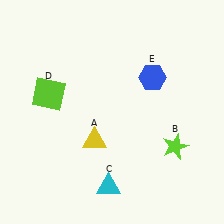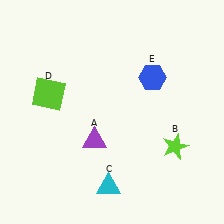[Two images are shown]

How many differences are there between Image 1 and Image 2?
There is 1 difference between the two images.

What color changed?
The triangle (A) changed from yellow in Image 1 to purple in Image 2.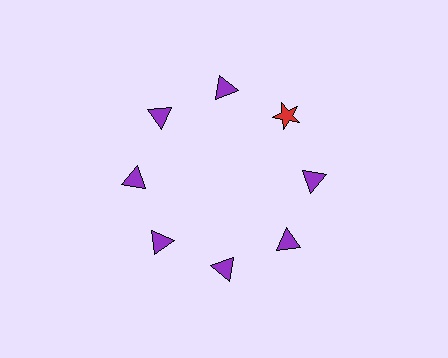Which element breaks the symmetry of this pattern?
The red star at roughly the 2 o'clock position breaks the symmetry. All other shapes are purple triangles.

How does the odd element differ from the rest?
It differs in both color (red instead of purple) and shape (star instead of triangle).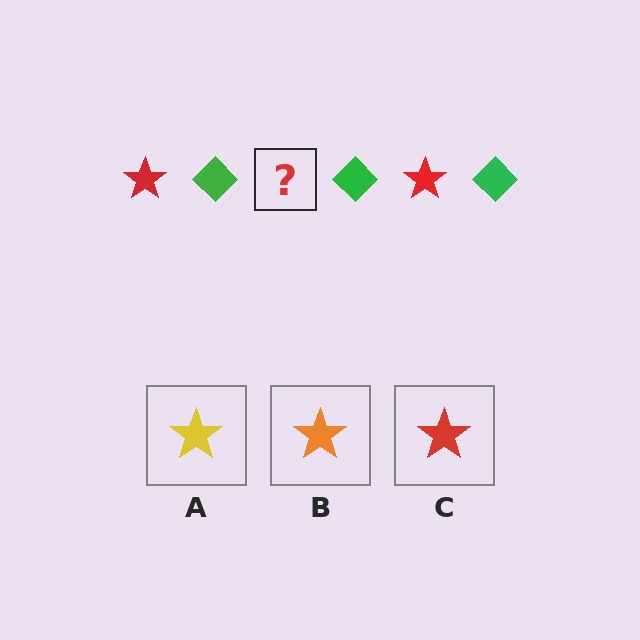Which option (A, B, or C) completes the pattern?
C.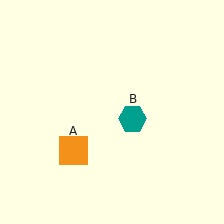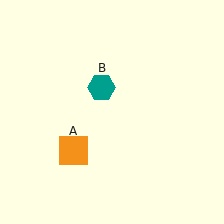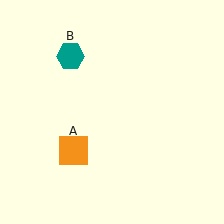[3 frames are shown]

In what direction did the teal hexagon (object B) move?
The teal hexagon (object B) moved up and to the left.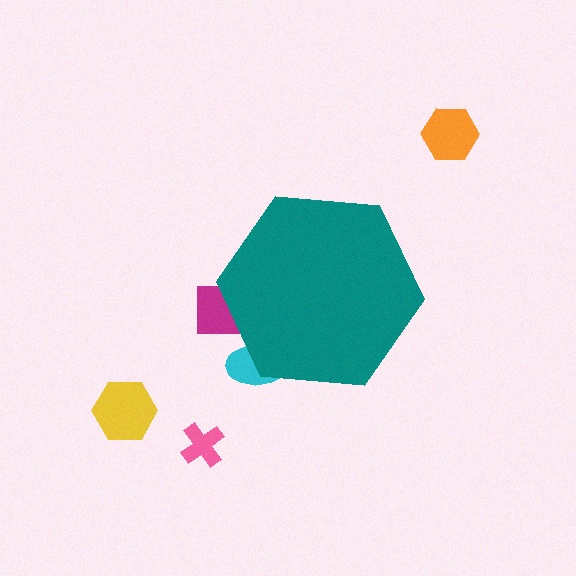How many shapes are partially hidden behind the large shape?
2 shapes are partially hidden.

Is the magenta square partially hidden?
Yes, the magenta square is partially hidden behind the teal hexagon.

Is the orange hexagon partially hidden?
No, the orange hexagon is fully visible.